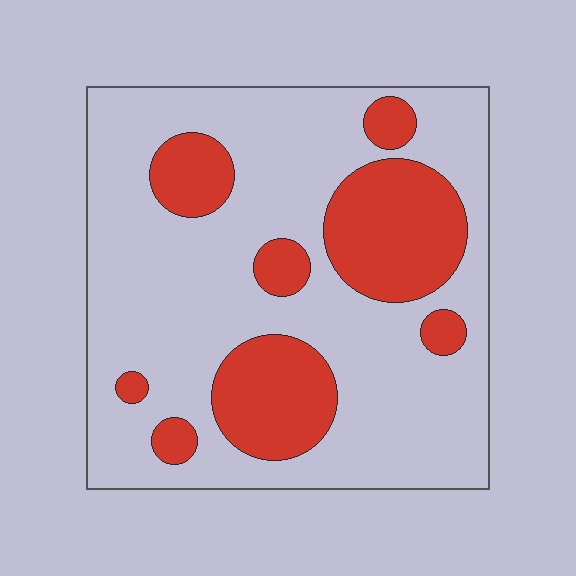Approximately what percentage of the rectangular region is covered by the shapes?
Approximately 25%.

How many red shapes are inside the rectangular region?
8.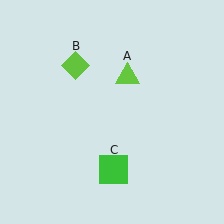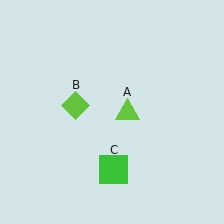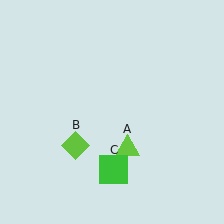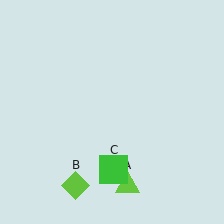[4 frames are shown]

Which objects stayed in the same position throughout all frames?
Green square (object C) remained stationary.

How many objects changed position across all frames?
2 objects changed position: lime triangle (object A), lime diamond (object B).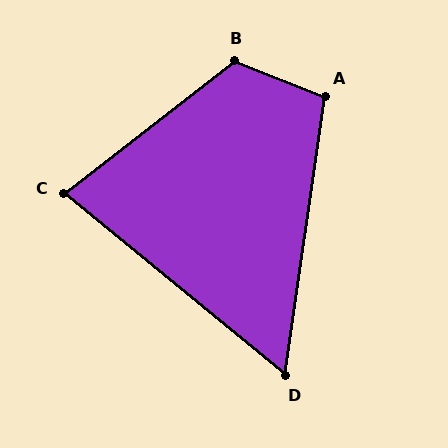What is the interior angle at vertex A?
Approximately 103 degrees (obtuse).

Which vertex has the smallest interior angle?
D, at approximately 59 degrees.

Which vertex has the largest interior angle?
B, at approximately 121 degrees.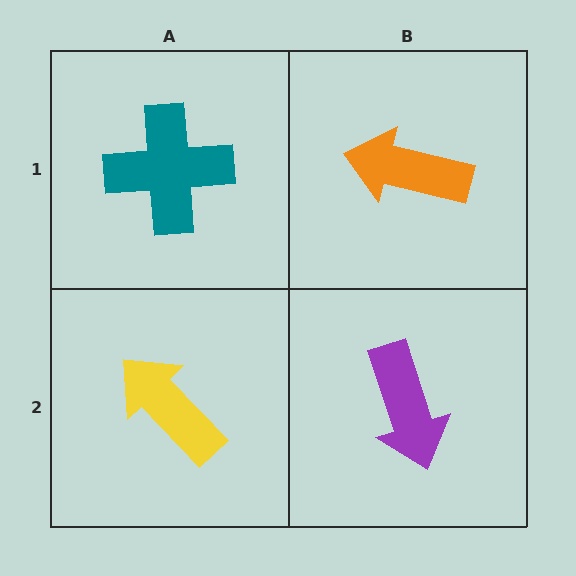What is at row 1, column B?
An orange arrow.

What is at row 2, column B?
A purple arrow.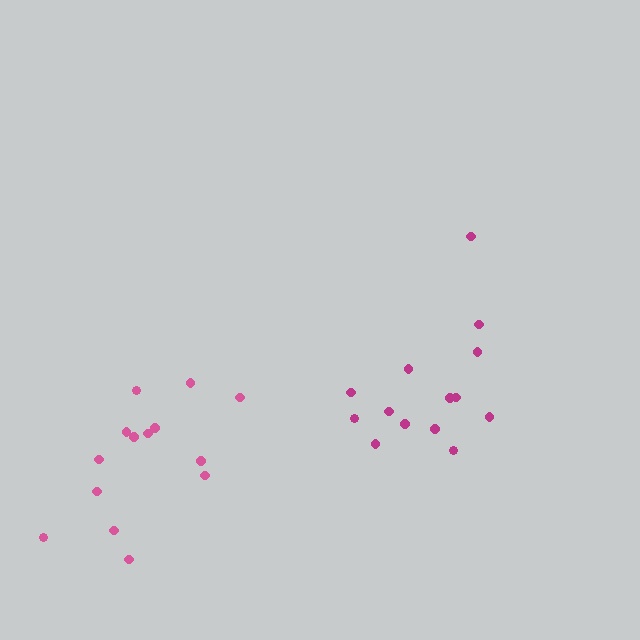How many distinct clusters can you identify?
There are 2 distinct clusters.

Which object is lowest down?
The pink cluster is bottommost.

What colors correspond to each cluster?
The clusters are colored: magenta, pink.